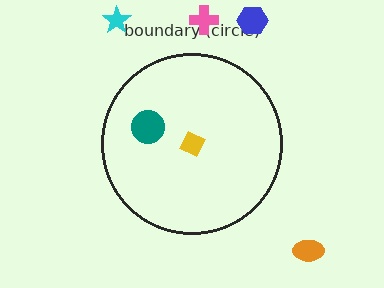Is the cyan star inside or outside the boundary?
Outside.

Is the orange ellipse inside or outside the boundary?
Outside.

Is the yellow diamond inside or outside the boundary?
Inside.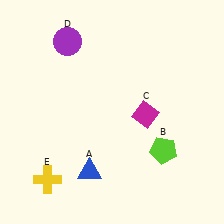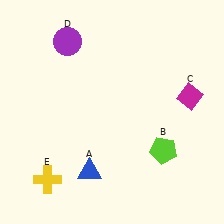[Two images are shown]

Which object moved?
The magenta diamond (C) moved right.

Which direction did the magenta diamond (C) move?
The magenta diamond (C) moved right.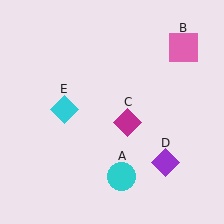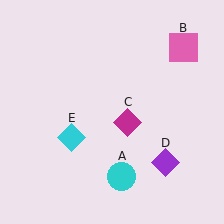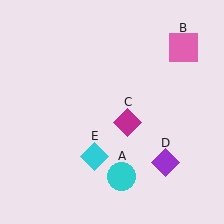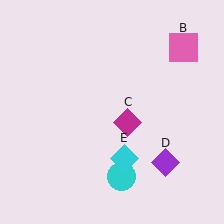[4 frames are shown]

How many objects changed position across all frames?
1 object changed position: cyan diamond (object E).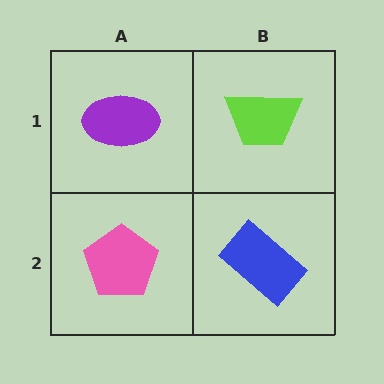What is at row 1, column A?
A purple ellipse.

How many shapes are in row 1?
2 shapes.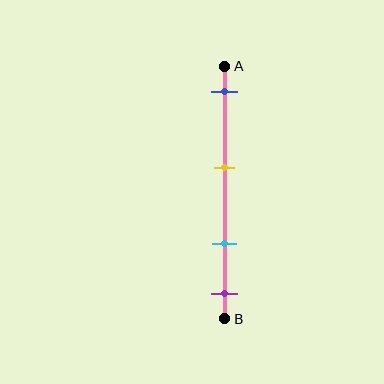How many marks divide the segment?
There are 4 marks dividing the segment.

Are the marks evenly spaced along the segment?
No, the marks are not evenly spaced.